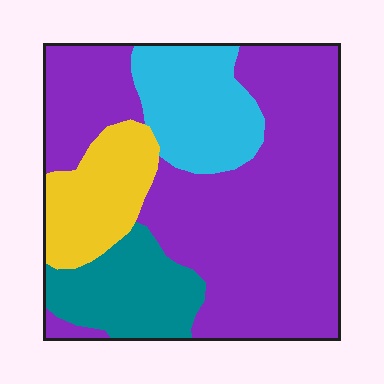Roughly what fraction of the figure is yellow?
Yellow takes up about one eighth (1/8) of the figure.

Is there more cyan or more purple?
Purple.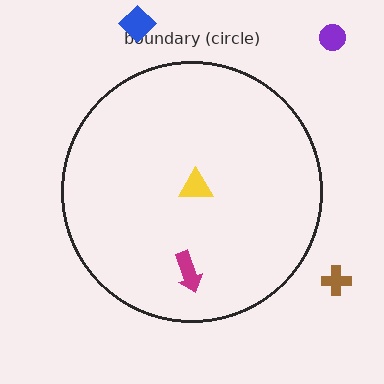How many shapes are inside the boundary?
2 inside, 3 outside.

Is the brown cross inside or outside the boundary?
Outside.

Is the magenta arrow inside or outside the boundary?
Inside.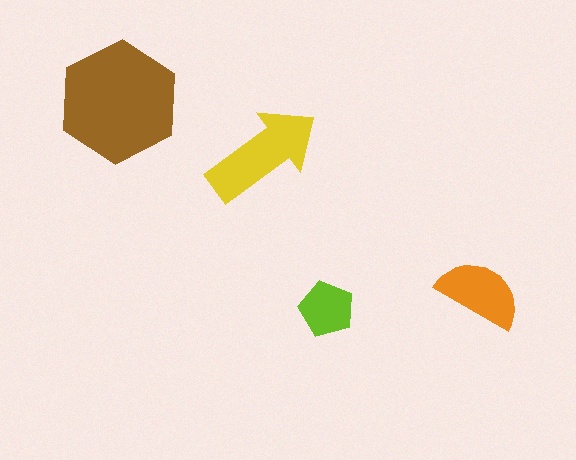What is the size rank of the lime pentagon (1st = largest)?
4th.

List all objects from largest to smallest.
The brown hexagon, the yellow arrow, the orange semicircle, the lime pentagon.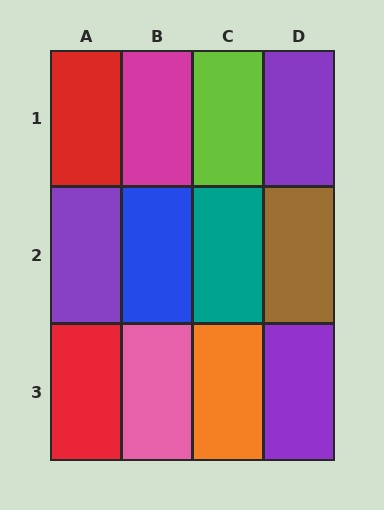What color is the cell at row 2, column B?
Blue.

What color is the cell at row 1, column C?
Lime.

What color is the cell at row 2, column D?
Brown.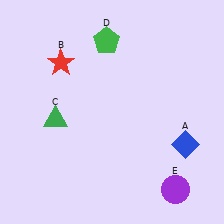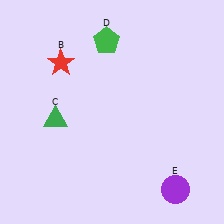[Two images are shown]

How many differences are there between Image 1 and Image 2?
There is 1 difference between the two images.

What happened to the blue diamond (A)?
The blue diamond (A) was removed in Image 2. It was in the bottom-right area of Image 1.